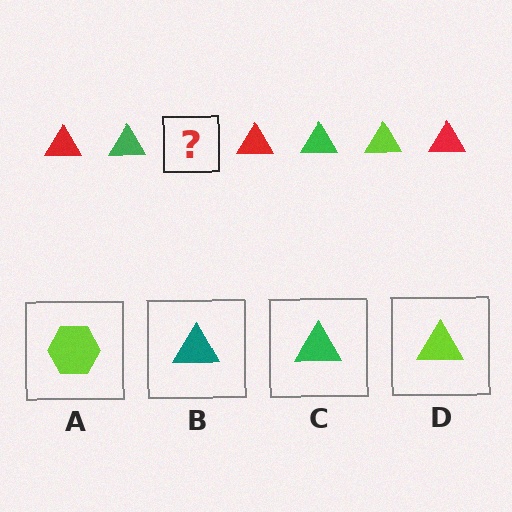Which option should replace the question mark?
Option D.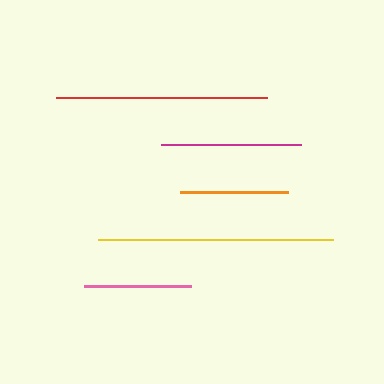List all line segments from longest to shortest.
From longest to shortest: yellow, red, magenta, orange, pink.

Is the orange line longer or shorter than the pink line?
The orange line is longer than the pink line.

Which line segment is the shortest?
The pink line is the shortest at approximately 107 pixels.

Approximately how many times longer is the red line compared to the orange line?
The red line is approximately 2.0 times the length of the orange line.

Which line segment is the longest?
The yellow line is the longest at approximately 235 pixels.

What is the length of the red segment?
The red segment is approximately 211 pixels long.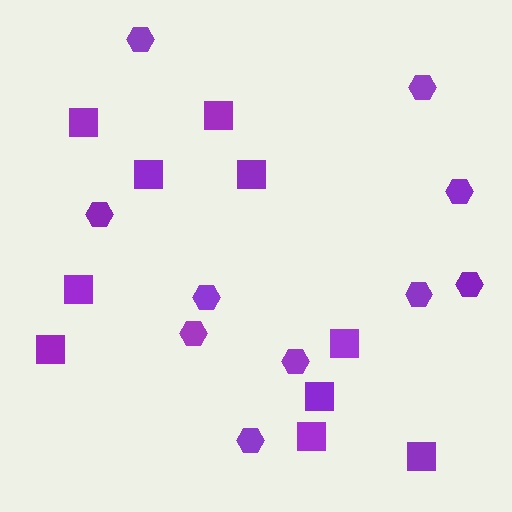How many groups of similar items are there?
There are 2 groups: one group of squares (10) and one group of hexagons (10).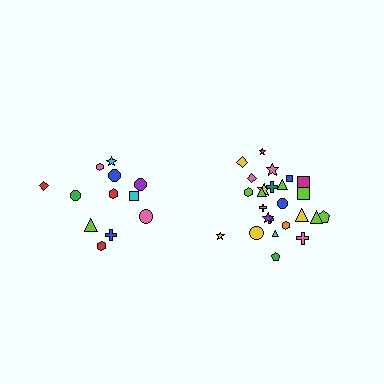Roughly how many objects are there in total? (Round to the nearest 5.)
Roughly 35 objects in total.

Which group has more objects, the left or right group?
The right group.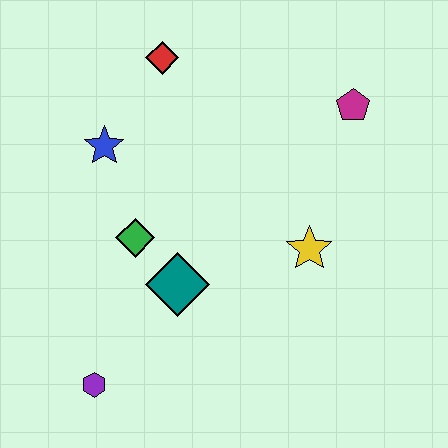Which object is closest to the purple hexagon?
The teal diamond is closest to the purple hexagon.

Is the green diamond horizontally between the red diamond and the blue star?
Yes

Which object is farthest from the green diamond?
The magenta pentagon is farthest from the green diamond.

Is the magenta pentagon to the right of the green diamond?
Yes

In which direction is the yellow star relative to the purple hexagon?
The yellow star is to the right of the purple hexagon.